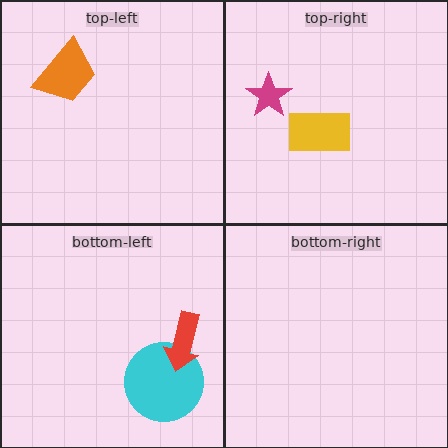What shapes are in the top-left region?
The orange trapezoid.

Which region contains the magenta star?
The top-right region.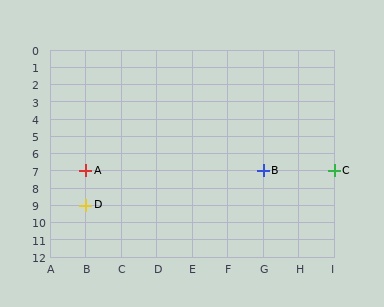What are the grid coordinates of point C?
Point C is at grid coordinates (I, 7).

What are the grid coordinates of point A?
Point A is at grid coordinates (B, 7).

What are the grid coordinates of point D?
Point D is at grid coordinates (B, 9).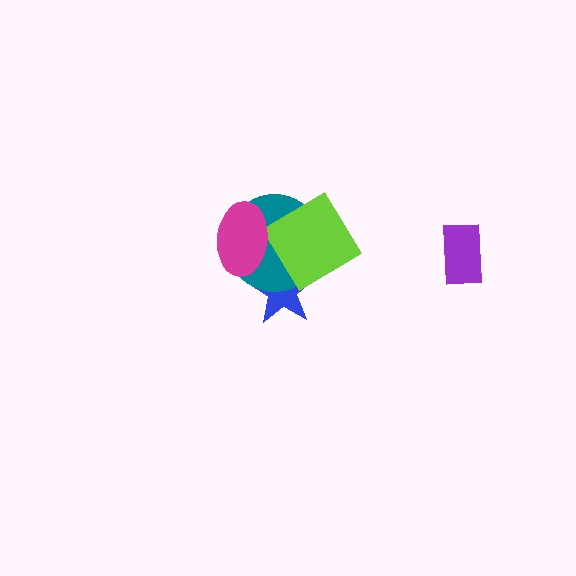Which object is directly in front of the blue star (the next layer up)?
The teal circle is directly in front of the blue star.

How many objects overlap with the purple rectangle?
0 objects overlap with the purple rectangle.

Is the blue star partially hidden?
Yes, it is partially covered by another shape.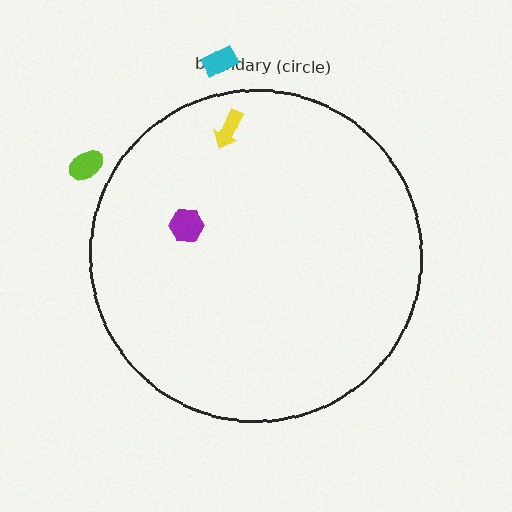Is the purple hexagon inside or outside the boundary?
Inside.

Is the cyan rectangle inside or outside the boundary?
Outside.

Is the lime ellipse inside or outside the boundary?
Outside.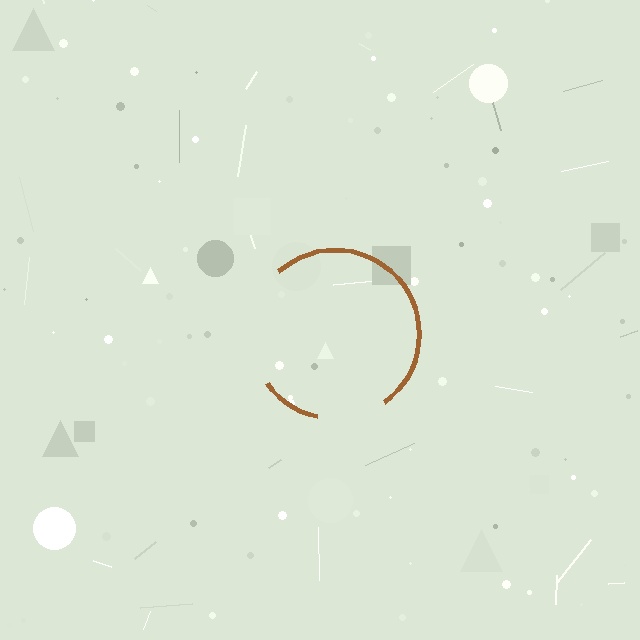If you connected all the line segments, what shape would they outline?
They would outline a circle.